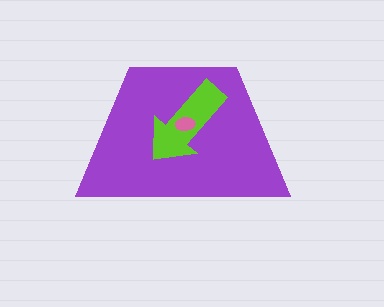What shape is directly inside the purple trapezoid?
The lime arrow.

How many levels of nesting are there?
3.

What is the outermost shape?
The purple trapezoid.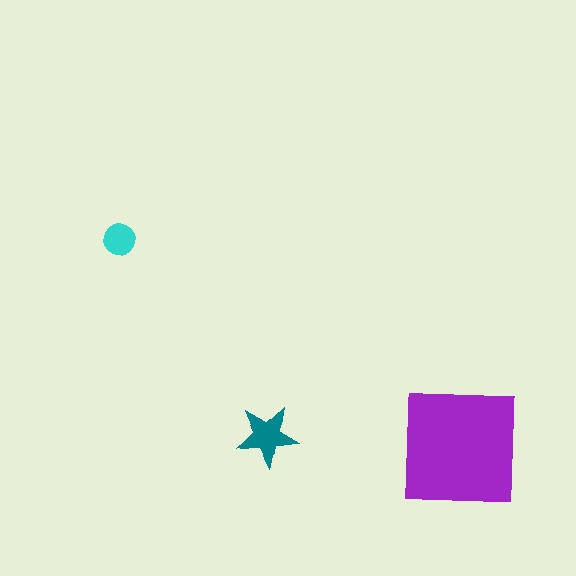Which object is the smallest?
The cyan circle.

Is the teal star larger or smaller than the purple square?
Smaller.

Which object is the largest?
The purple square.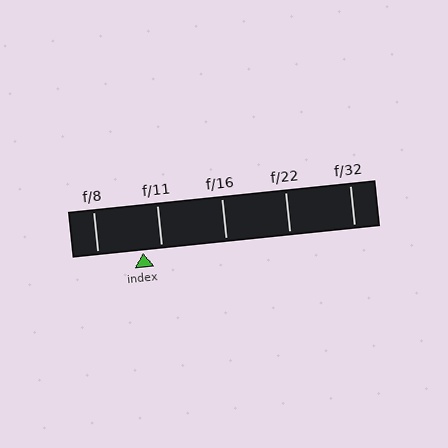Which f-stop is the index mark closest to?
The index mark is closest to f/11.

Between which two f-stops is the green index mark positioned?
The index mark is between f/8 and f/11.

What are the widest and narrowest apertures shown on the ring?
The widest aperture shown is f/8 and the narrowest is f/32.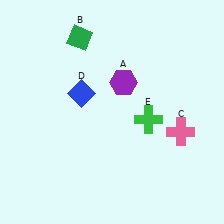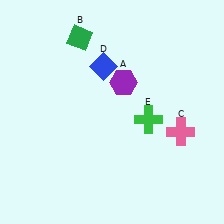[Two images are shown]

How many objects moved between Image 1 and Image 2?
1 object moved between the two images.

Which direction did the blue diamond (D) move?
The blue diamond (D) moved up.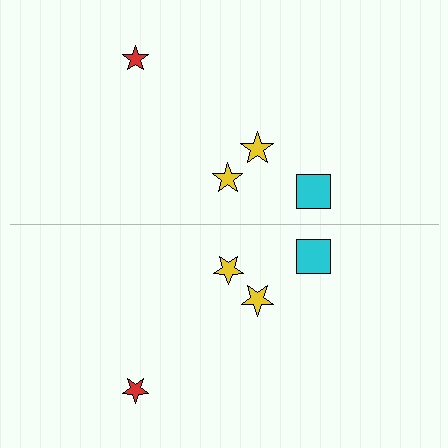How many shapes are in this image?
There are 8 shapes in this image.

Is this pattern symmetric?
Yes, this pattern has bilateral (reflection) symmetry.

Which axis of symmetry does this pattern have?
The pattern has a horizontal axis of symmetry running through the center of the image.